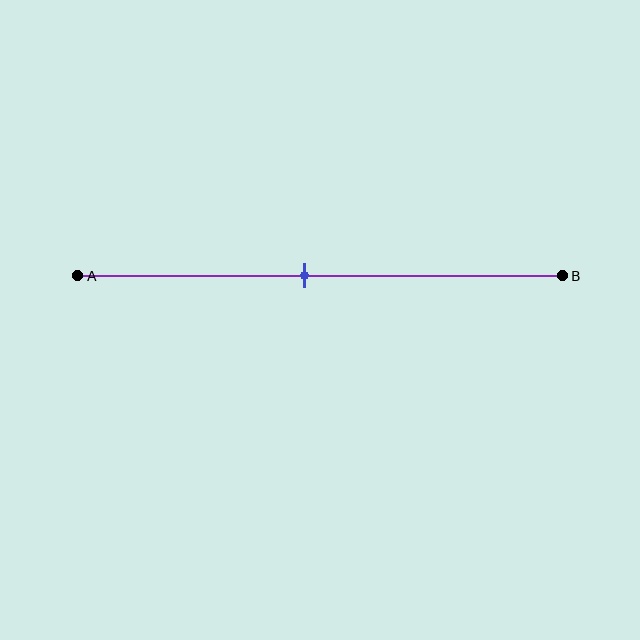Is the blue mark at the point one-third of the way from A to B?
No, the mark is at about 45% from A, not at the 33% one-third point.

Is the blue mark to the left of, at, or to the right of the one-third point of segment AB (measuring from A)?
The blue mark is to the right of the one-third point of segment AB.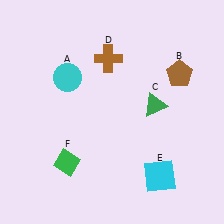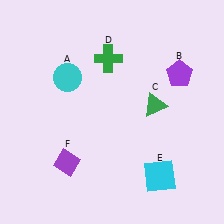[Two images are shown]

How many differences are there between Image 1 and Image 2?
There are 3 differences between the two images.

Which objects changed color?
B changed from brown to purple. D changed from brown to green. F changed from green to purple.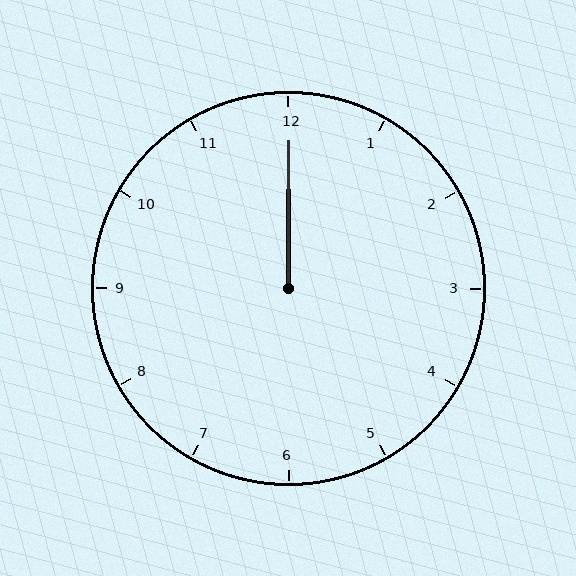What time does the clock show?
12:00.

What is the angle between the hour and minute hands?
Approximately 0 degrees.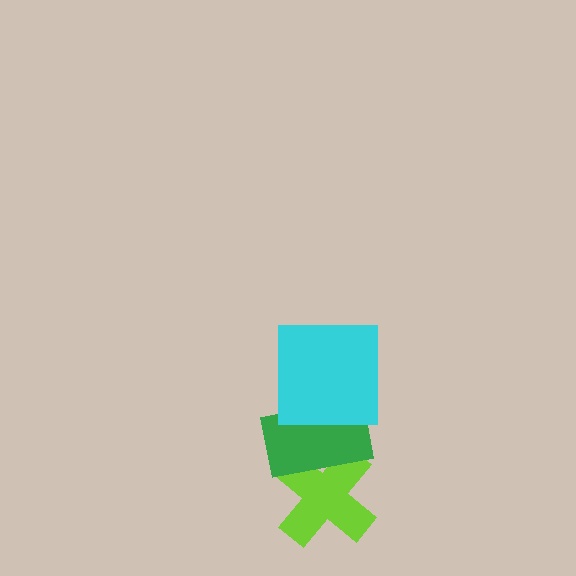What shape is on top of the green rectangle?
The cyan square is on top of the green rectangle.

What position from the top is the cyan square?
The cyan square is 1st from the top.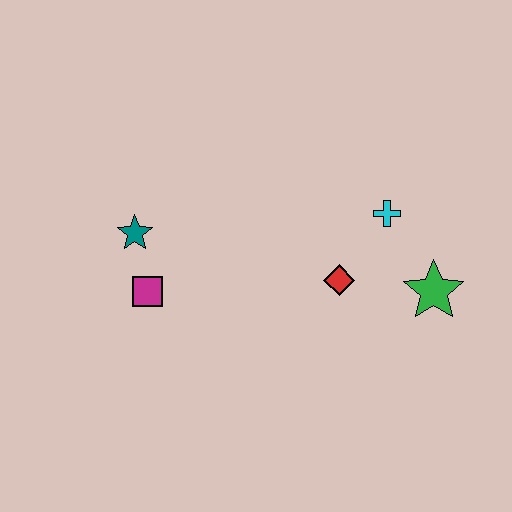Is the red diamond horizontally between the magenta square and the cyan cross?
Yes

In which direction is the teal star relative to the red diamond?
The teal star is to the left of the red diamond.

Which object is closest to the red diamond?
The cyan cross is closest to the red diamond.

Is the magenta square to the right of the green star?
No